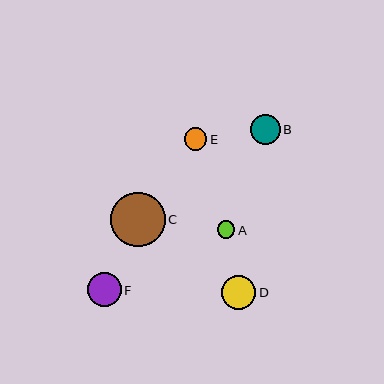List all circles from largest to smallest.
From largest to smallest: C, D, F, B, E, A.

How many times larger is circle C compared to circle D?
Circle C is approximately 1.6 times the size of circle D.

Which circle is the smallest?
Circle A is the smallest with a size of approximately 18 pixels.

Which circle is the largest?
Circle C is the largest with a size of approximately 54 pixels.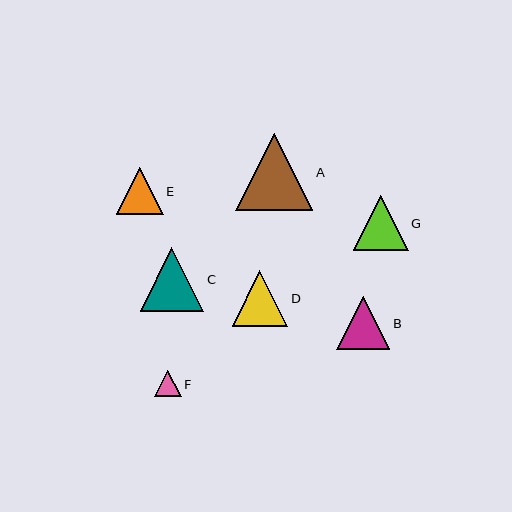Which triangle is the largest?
Triangle A is the largest with a size of approximately 77 pixels.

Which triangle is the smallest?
Triangle F is the smallest with a size of approximately 27 pixels.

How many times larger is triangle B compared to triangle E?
Triangle B is approximately 1.1 times the size of triangle E.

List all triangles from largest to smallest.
From largest to smallest: A, C, D, G, B, E, F.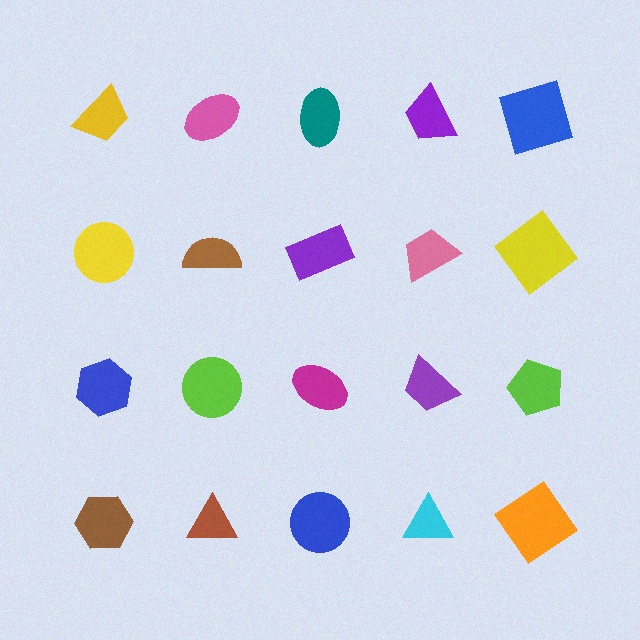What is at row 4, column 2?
A brown triangle.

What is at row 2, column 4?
A pink trapezoid.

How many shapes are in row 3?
5 shapes.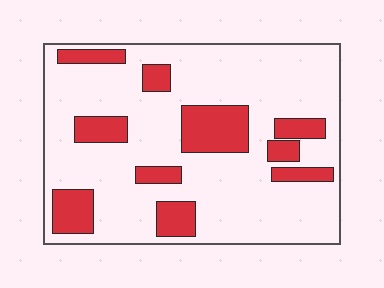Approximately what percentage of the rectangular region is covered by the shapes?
Approximately 20%.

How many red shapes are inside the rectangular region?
10.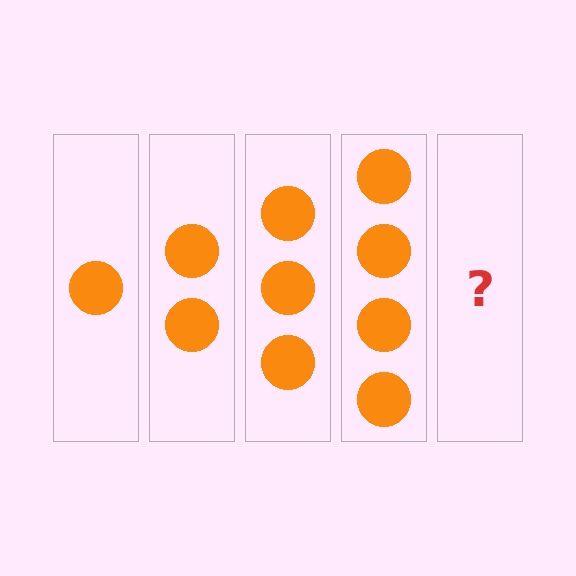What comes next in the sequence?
The next element should be 5 circles.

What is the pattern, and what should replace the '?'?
The pattern is that each step adds one more circle. The '?' should be 5 circles.